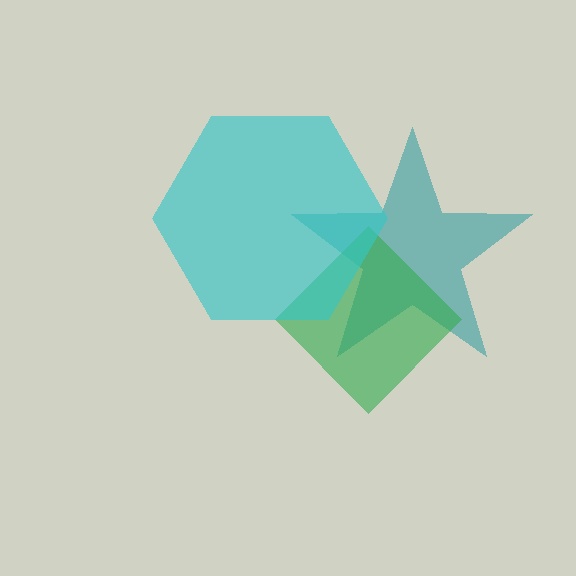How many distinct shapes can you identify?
There are 3 distinct shapes: a teal star, a green diamond, a cyan hexagon.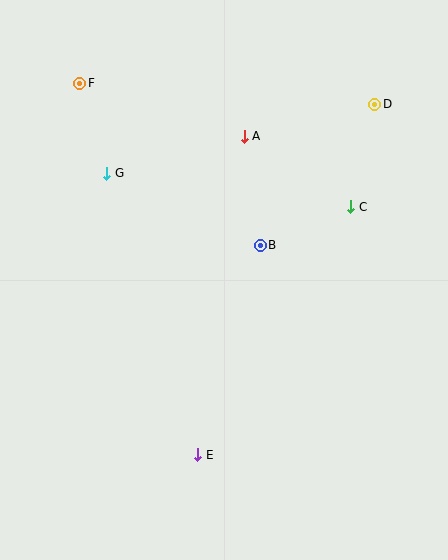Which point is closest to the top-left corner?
Point F is closest to the top-left corner.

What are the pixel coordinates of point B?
Point B is at (260, 246).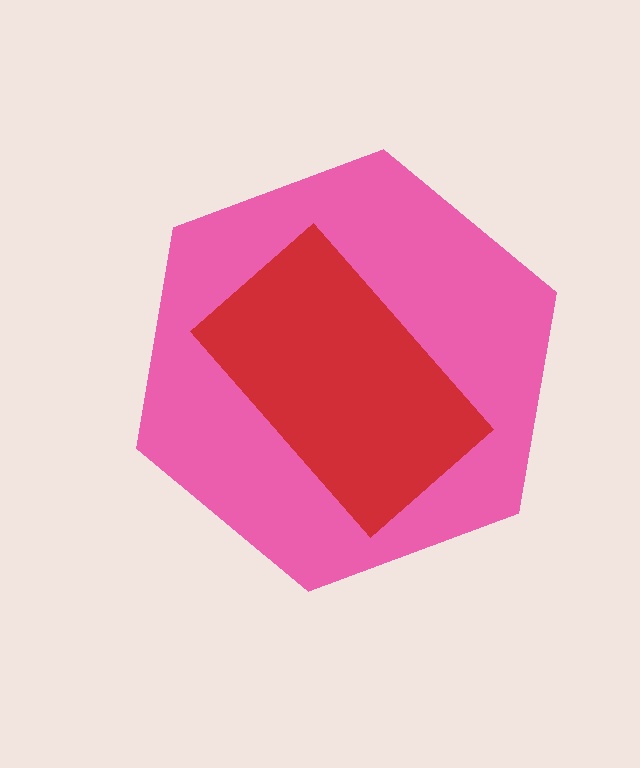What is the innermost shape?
The red rectangle.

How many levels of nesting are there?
2.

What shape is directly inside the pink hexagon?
The red rectangle.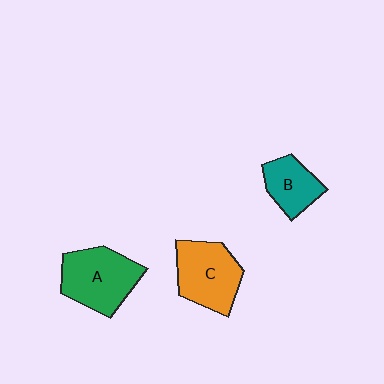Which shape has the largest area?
Shape A (green).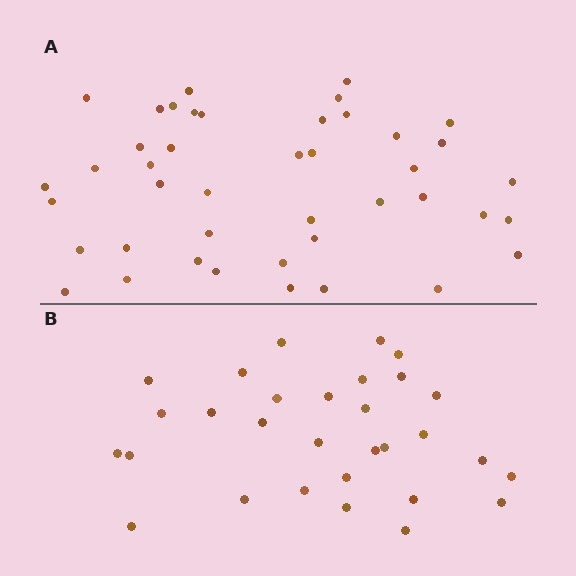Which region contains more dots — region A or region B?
Region A (the top region) has more dots.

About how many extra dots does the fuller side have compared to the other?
Region A has approximately 15 more dots than region B.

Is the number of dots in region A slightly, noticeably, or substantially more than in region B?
Region A has noticeably more, but not dramatically so. The ratio is roughly 1.4 to 1.